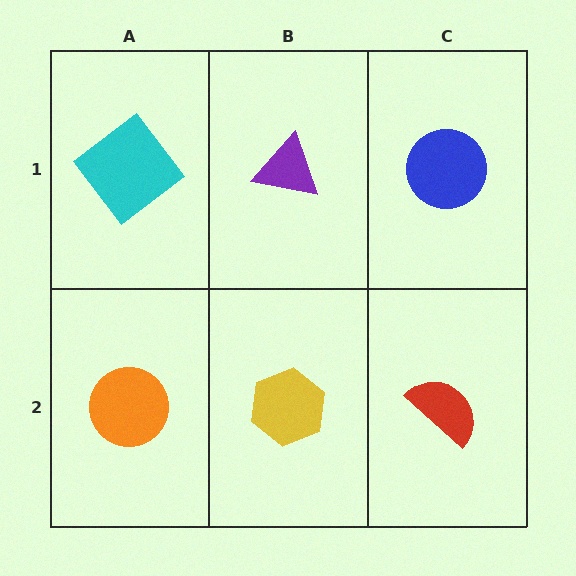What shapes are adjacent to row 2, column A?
A cyan diamond (row 1, column A), a yellow hexagon (row 2, column B).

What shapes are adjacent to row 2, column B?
A purple triangle (row 1, column B), an orange circle (row 2, column A), a red semicircle (row 2, column C).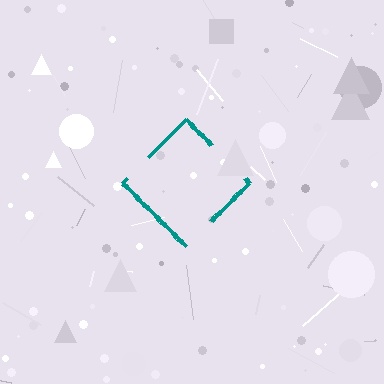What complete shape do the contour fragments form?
The contour fragments form a diamond.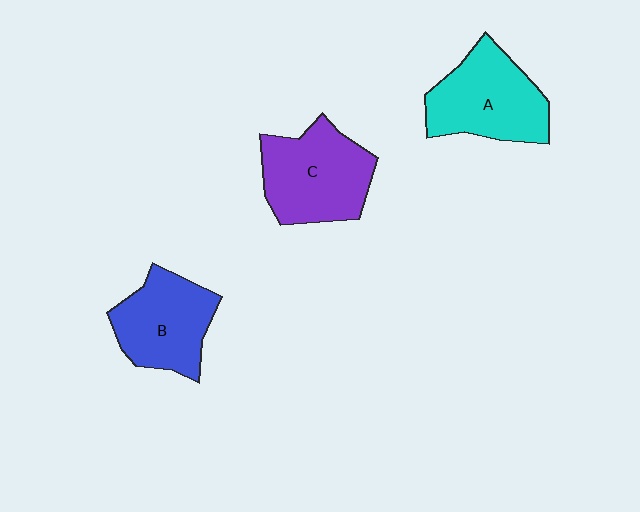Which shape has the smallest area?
Shape B (blue).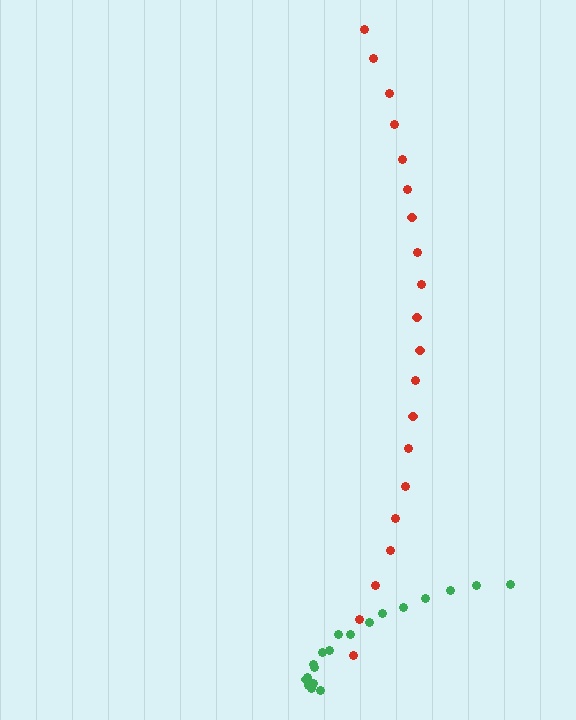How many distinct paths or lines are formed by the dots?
There are 2 distinct paths.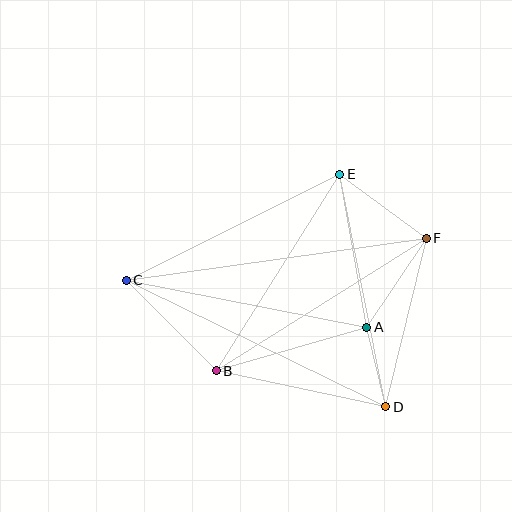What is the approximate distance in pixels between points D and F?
The distance between D and F is approximately 173 pixels.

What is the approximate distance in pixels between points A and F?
The distance between A and F is approximately 107 pixels.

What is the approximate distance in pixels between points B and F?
The distance between B and F is approximately 248 pixels.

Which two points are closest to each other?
Points A and D are closest to each other.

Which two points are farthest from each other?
Points C and F are farthest from each other.